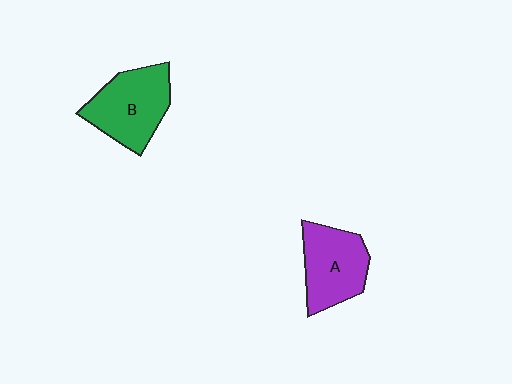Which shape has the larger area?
Shape B (green).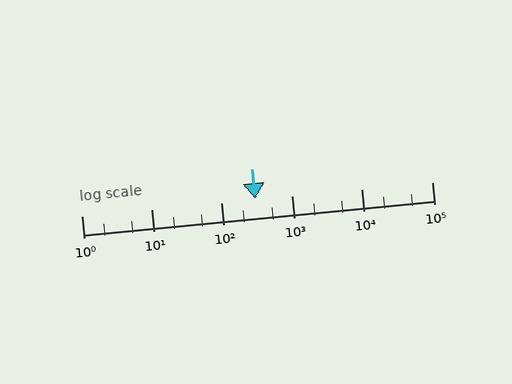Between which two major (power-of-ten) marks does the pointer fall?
The pointer is between 100 and 1000.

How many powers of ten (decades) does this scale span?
The scale spans 5 decades, from 1 to 100000.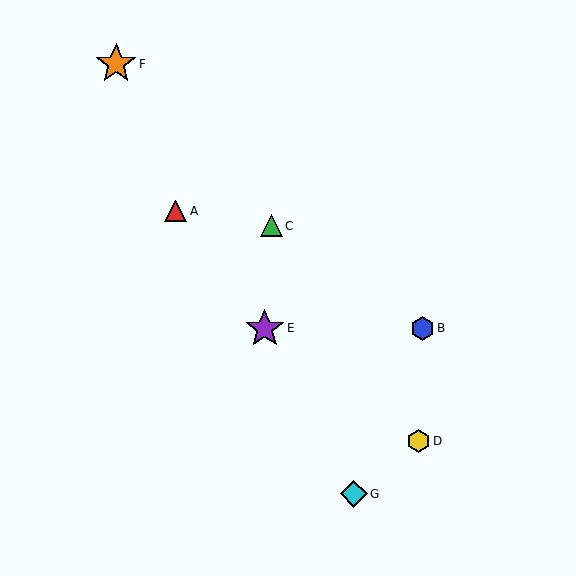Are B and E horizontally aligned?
Yes, both are at y≈328.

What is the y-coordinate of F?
Object F is at y≈64.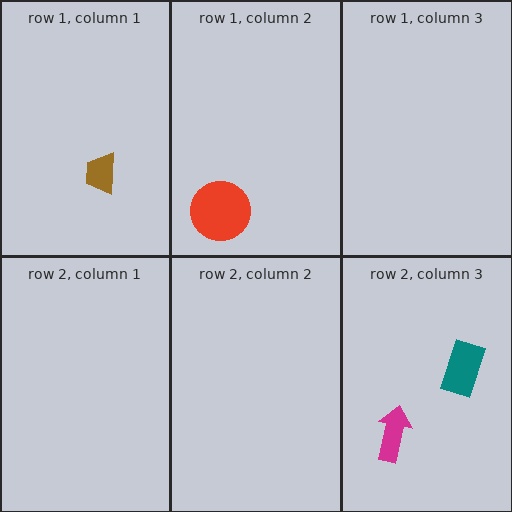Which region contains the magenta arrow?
The row 2, column 3 region.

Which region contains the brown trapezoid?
The row 1, column 1 region.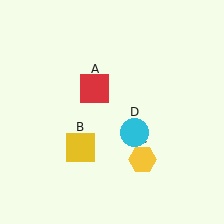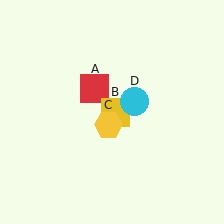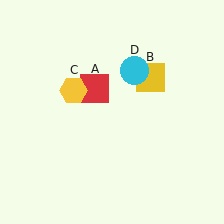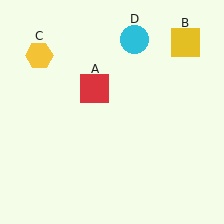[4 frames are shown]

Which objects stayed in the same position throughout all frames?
Red square (object A) remained stationary.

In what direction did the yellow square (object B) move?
The yellow square (object B) moved up and to the right.